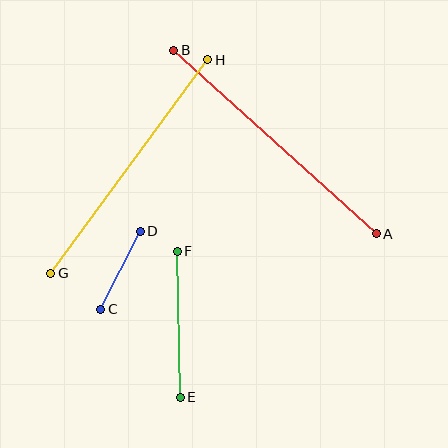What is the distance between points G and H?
The distance is approximately 265 pixels.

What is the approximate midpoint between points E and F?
The midpoint is at approximately (179, 324) pixels.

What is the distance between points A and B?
The distance is approximately 273 pixels.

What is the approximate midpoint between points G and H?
The midpoint is at approximately (129, 166) pixels.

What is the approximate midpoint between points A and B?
The midpoint is at approximately (275, 142) pixels.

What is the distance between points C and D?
The distance is approximately 87 pixels.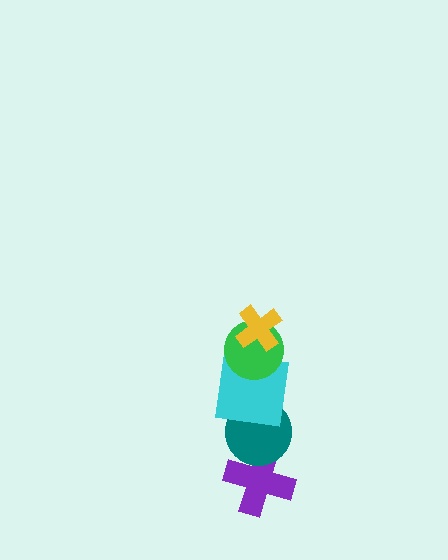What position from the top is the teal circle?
The teal circle is 4th from the top.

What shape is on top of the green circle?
The yellow cross is on top of the green circle.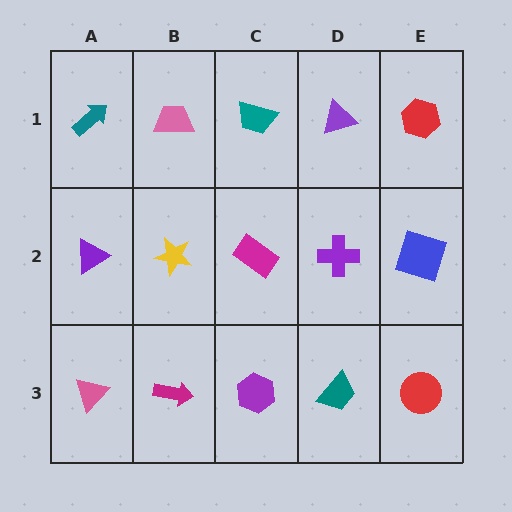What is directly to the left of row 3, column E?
A teal trapezoid.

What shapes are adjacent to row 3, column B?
A yellow star (row 2, column B), a pink triangle (row 3, column A), a purple hexagon (row 3, column C).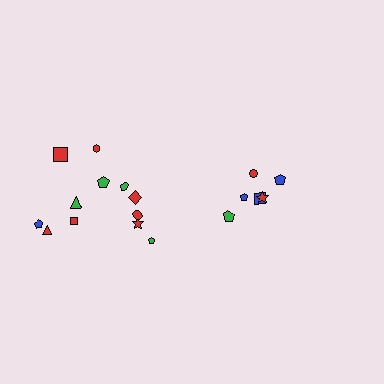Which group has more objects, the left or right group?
The left group.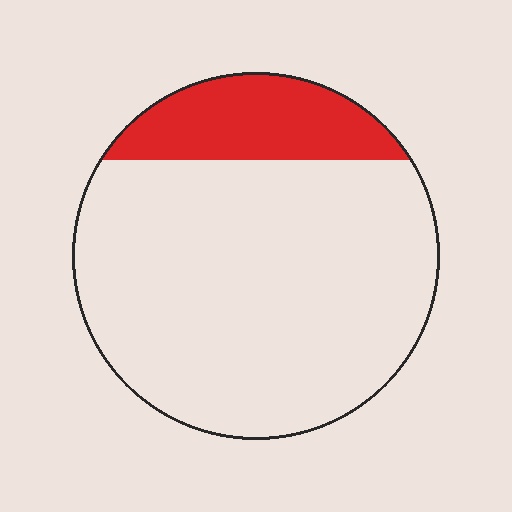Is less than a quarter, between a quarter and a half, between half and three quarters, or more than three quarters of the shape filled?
Less than a quarter.